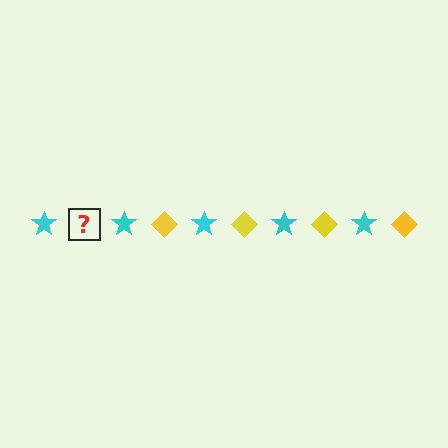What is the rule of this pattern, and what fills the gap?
The rule is that the pattern alternates between cyan star and yellow diamond. The gap should be filled with a yellow diamond.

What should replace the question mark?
The question mark should be replaced with a yellow diamond.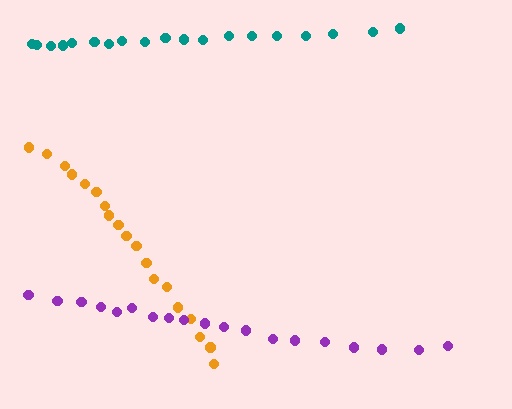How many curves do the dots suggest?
There are 3 distinct paths.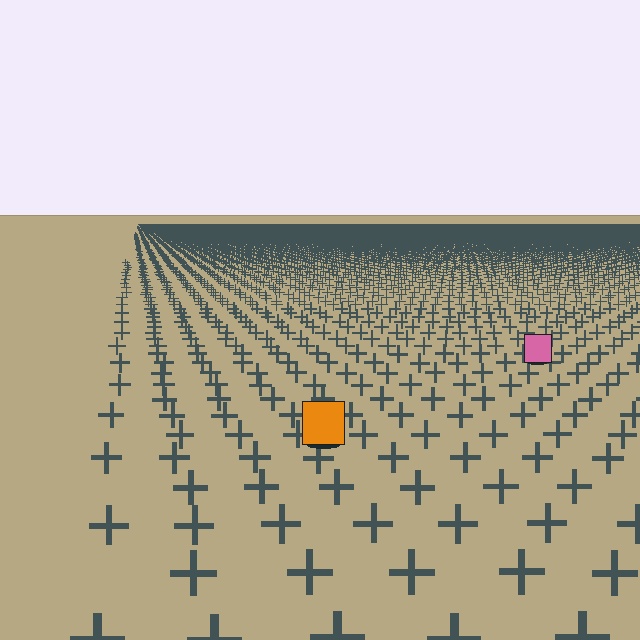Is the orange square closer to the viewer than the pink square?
Yes. The orange square is closer — you can tell from the texture gradient: the ground texture is coarser near it.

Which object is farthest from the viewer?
The pink square is farthest from the viewer. It appears smaller and the ground texture around it is denser.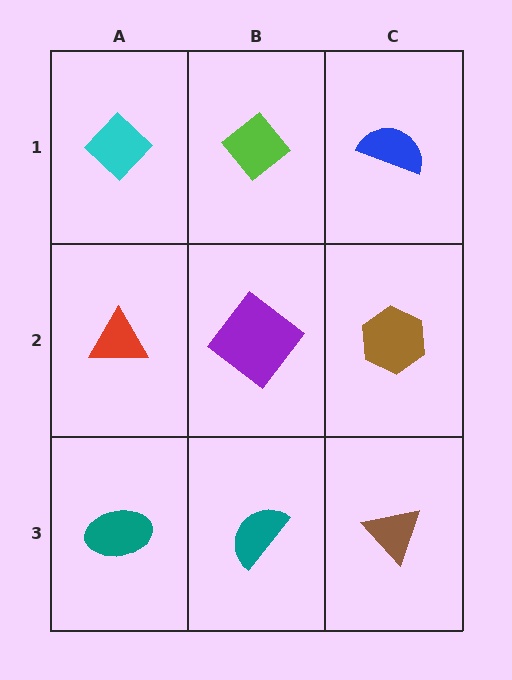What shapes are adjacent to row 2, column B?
A lime diamond (row 1, column B), a teal semicircle (row 3, column B), a red triangle (row 2, column A), a brown hexagon (row 2, column C).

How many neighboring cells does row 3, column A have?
2.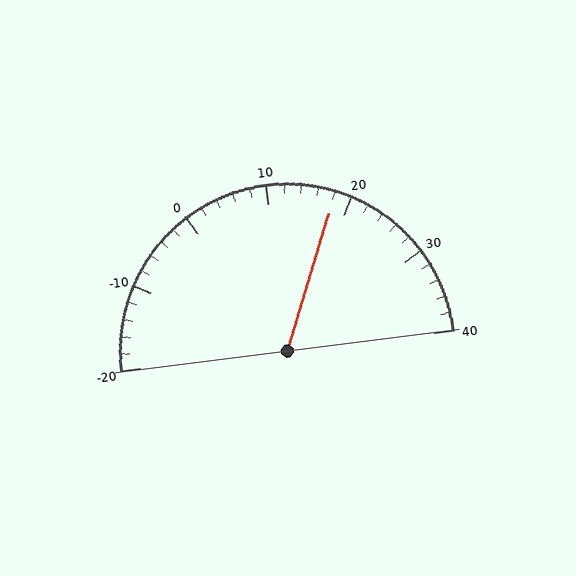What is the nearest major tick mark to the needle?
The nearest major tick mark is 20.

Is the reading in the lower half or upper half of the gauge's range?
The reading is in the upper half of the range (-20 to 40).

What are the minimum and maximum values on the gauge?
The gauge ranges from -20 to 40.